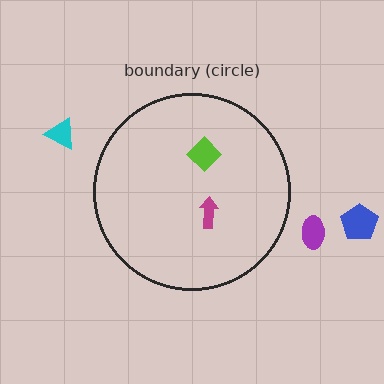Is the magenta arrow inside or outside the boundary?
Inside.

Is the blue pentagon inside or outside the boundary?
Outside.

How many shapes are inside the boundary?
2 inside, 3 outside.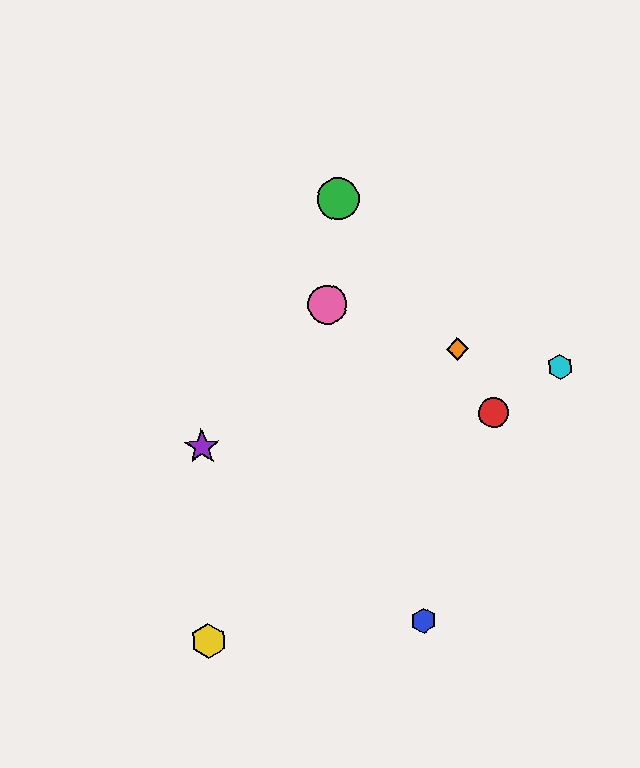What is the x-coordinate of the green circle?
The green circle is at x≈338.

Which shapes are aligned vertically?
The yellow hexagon, the purple star are aligned vertically.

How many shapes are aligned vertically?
2 shapes (the yellow hexagon, the purple star) are aligned vertically.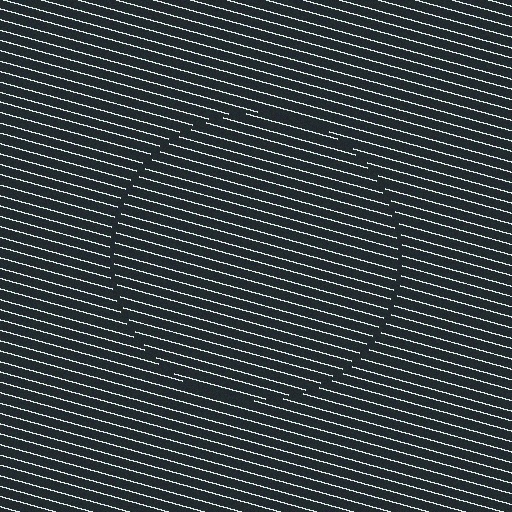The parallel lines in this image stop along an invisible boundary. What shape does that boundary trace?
An illusory circle. The interior of the shape contains the same grating, shifted by half a period — the contour is defined by the phase discontinuity where line-ends from the inner and outer gratings abut.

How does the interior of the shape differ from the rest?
The interior of the shape contains the same grating, shifted by half a period — the contour is defined by the phase discontinuity where line-ends from the inner and outer gratings abut.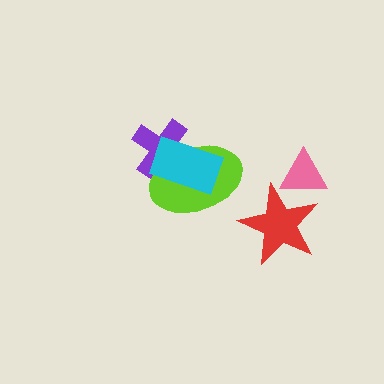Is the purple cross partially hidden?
Yes, it is partially covered by another shape.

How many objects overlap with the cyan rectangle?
2 objects overlap with the cyan rectangle.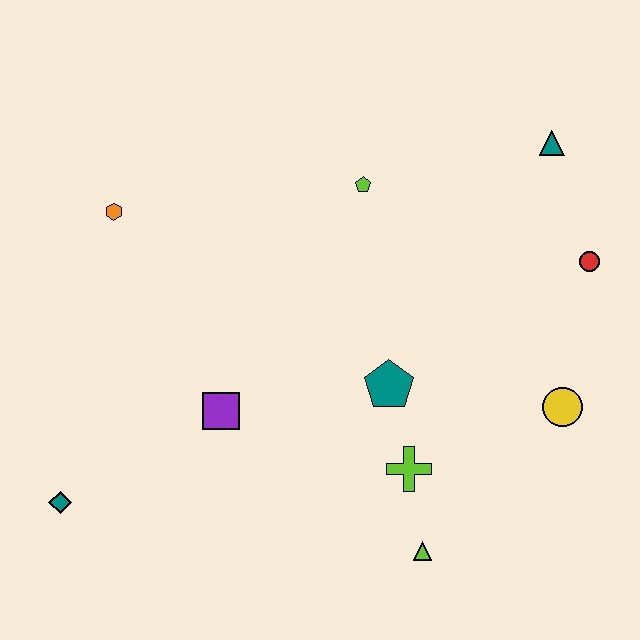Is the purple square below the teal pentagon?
Yes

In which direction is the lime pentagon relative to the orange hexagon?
The lime pentagon is to the right of the orange hexagon.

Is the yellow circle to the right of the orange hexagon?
Yes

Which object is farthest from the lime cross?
The orange hexagon is farthest from the lime cross.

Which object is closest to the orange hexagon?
The purple square is closest to the orange hexagon.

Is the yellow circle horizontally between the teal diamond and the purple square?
No